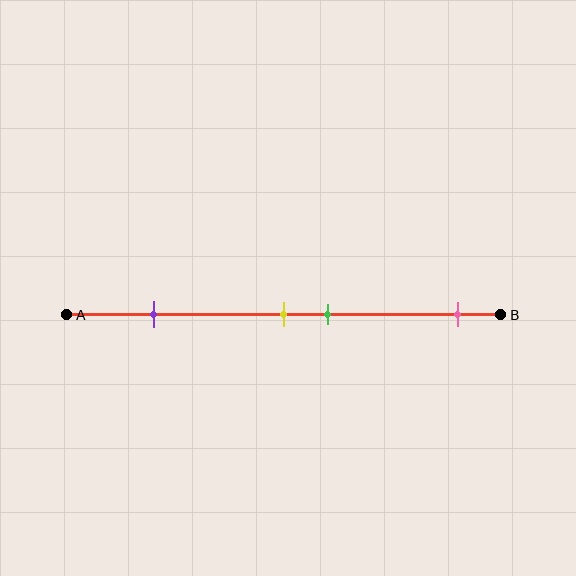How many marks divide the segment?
There are 4 marks dividing the segment.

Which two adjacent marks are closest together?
The yellow and green marks are the closest adjacent pair.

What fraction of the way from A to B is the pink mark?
The pink mark is approximately 90% (0.9) of the way from A to B.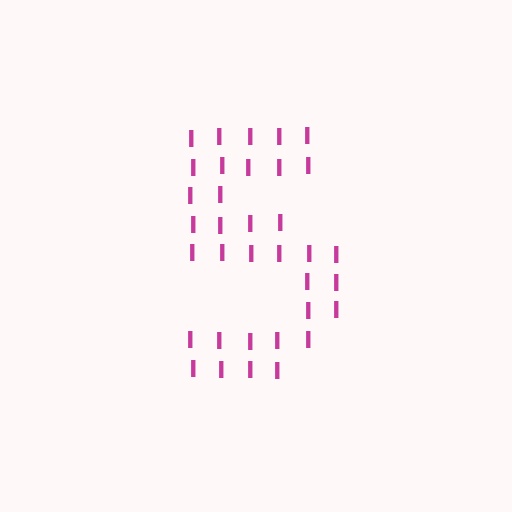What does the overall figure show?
The overall figure shows the digit 5.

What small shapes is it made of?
It is made of small letter I's.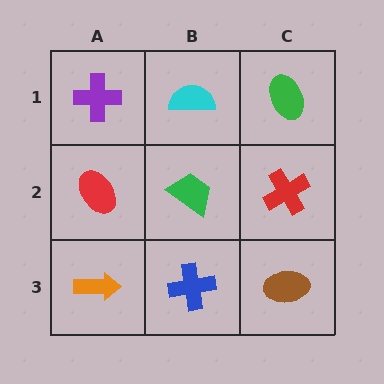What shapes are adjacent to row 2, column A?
A purple cross (row 1, column A), an orange arrow (row 3, column A), a green trapezoid (row 2, column B).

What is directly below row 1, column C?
A red cross.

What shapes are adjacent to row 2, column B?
A cyan semicircle (row 1, column B), a blue cross (row 3, column B), a red ellipse (row 2, column A), a red cross (row 2, column C).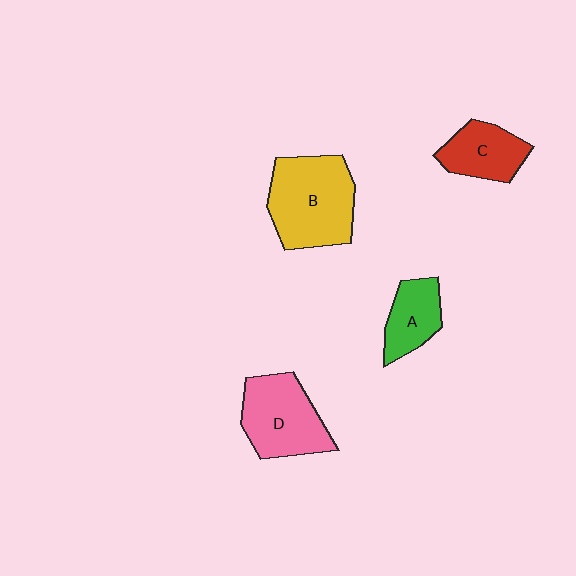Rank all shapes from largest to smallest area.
From largest to smallest: B (yellow), D (pink), C (red), A (green).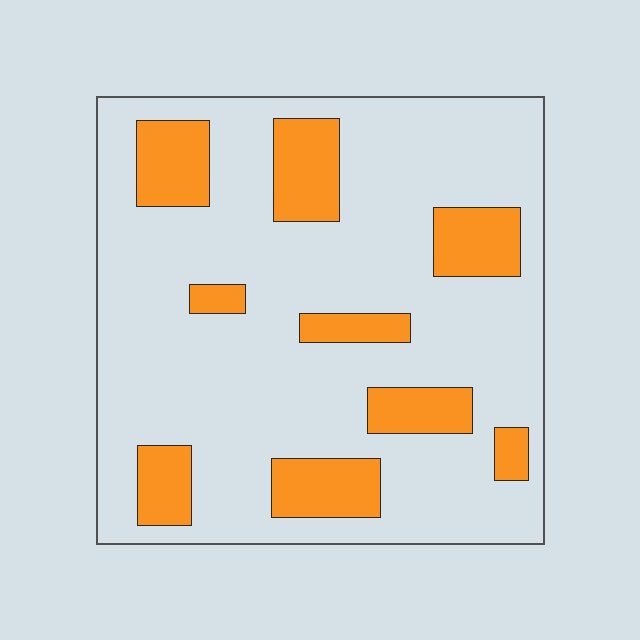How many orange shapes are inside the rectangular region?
9.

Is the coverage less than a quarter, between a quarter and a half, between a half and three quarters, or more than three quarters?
Less than a quarter.